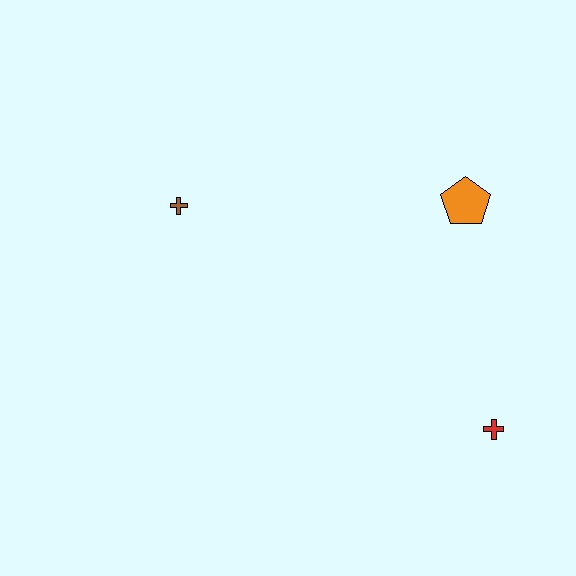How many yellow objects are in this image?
There are no yellow objects.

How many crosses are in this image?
There are 2 crosses.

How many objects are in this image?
There are 3 objects.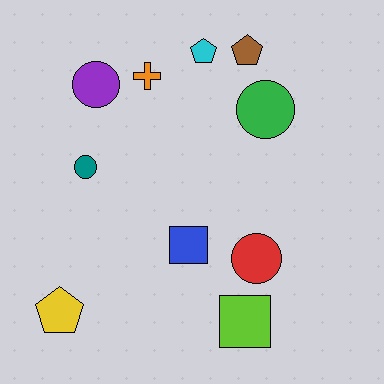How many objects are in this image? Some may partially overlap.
There are 10 objects.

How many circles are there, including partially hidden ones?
There are 4 circles.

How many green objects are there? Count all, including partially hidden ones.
There is 1 green object.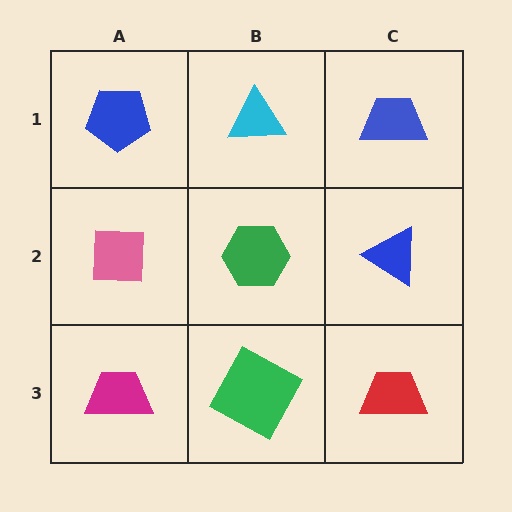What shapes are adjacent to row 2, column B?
A cyan triangle (row 1, column B), a green square (row 3, column B), a pink square (row 2, column A), a blue triangle (row 2, column C).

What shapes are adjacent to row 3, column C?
A blue triangle (row 2, column C), a green square (row 3, column B).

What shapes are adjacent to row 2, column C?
A blue trapezoid (row 1, column C), a red trapezoid (row 3, column C), a green hexagon (row 2, column B).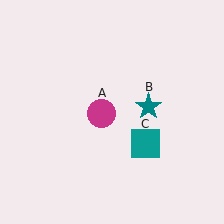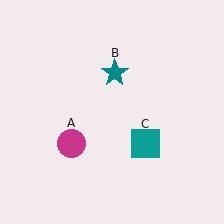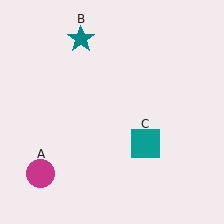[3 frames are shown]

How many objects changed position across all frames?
2 objects changed position: magenta circle (object A), teal star (object B).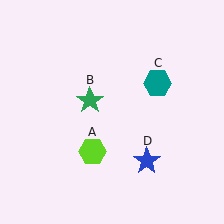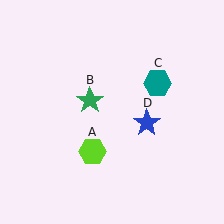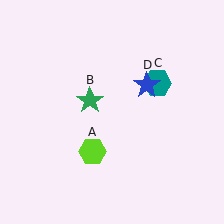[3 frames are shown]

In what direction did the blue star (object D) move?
The blue star (object D) moved up.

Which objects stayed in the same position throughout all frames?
Lime hexagon (object A) and green star (object B) and teal hexagon (object C) remained stationary.